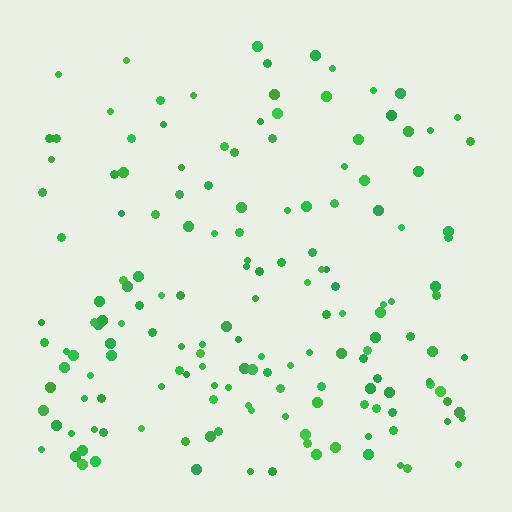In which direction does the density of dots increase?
From top to bottom, with the bottom side densest.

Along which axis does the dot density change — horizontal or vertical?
Vertical.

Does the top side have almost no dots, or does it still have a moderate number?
Still a moderate number, just noticeably fewer than the bottom.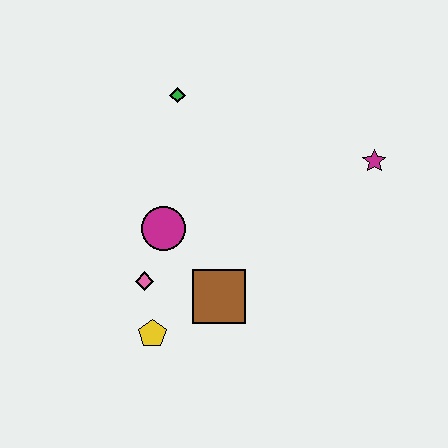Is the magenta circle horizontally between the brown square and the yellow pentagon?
Yes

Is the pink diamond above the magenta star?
No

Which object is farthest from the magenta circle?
The magenta star is farthest from the magenta circle.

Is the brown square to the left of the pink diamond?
No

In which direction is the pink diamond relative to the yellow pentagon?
The pink diamond is above the yellow pentagon.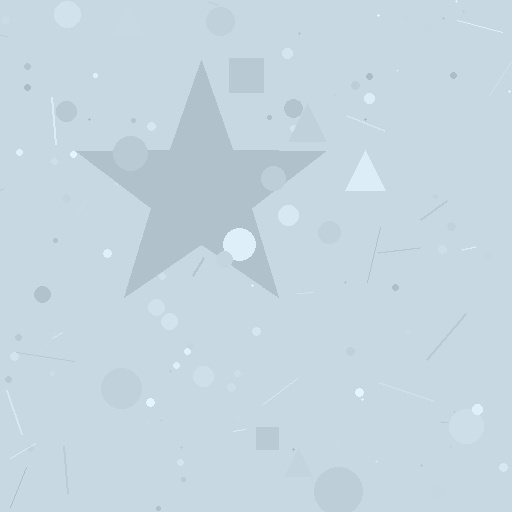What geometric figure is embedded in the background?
A star is embedded in the background.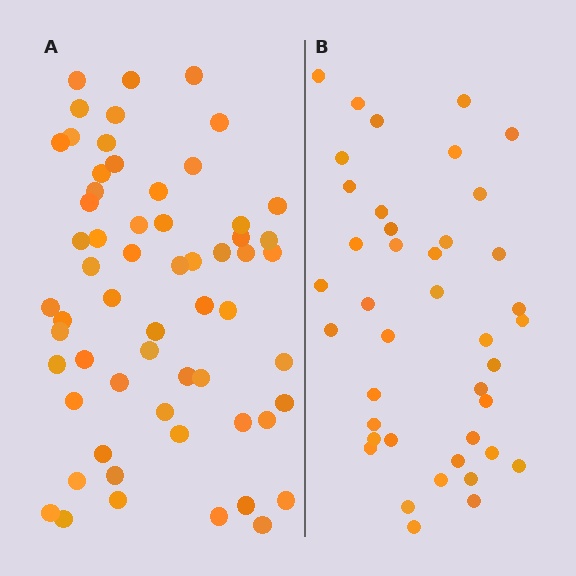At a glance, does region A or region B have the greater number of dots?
Region A (the left region) has more dots.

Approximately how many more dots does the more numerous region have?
Region A has approximately 20 more dots than region B.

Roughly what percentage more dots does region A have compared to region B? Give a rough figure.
About 45% more.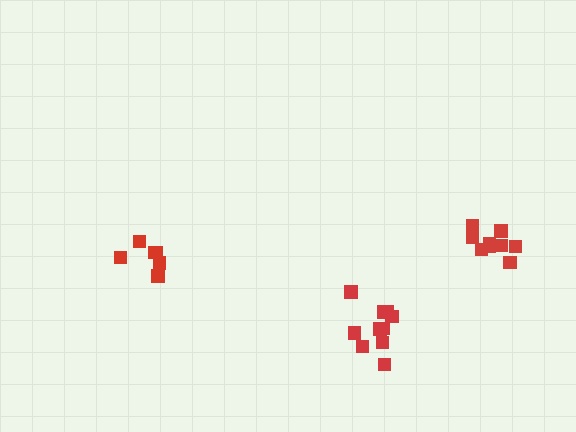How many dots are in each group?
Group 1: 11 dots, Group 2: 6 dots, Group 3: 9 dots (26 total).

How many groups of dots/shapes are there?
There are 3 groups.